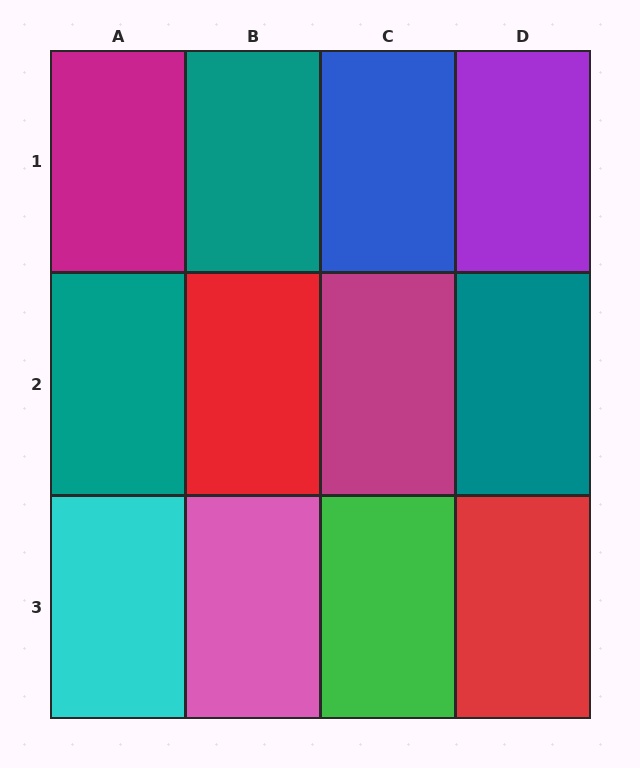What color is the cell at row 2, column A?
Teal.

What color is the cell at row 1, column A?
Magenta.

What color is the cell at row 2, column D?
Teal.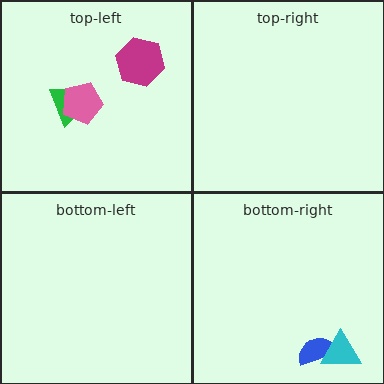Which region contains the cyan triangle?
The bottom-right region.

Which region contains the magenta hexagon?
The top-left region.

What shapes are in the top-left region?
The magenta hexagon, the green trapezoid, the pink pentagon.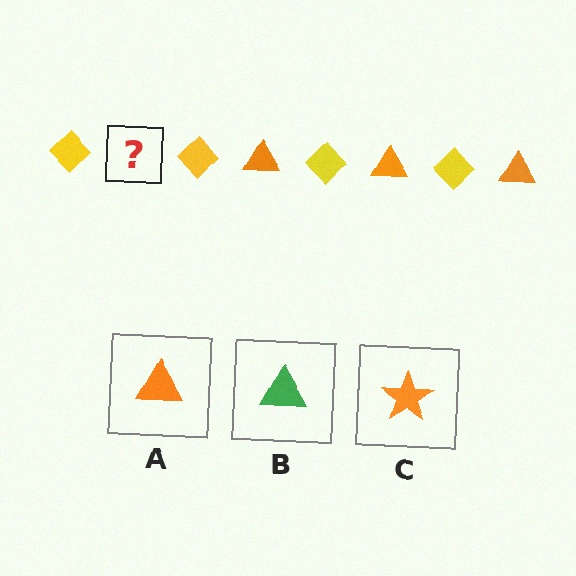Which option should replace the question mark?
Option A.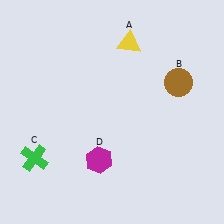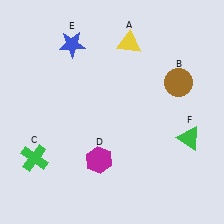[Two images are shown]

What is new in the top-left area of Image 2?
A blue star (E) was added in the top-left area of Image 2.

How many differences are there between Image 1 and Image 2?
There are 2 differences between the two images.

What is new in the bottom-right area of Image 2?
A green triangle (F) was added in the bottom-right area of Image 2.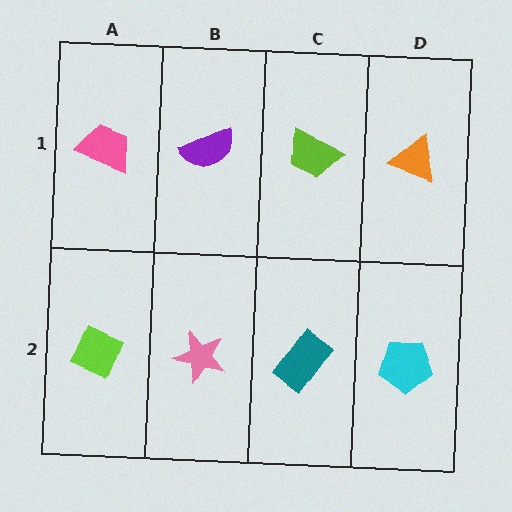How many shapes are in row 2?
4 shapes.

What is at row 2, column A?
A lime diamond.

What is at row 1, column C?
A lime trapezoid.